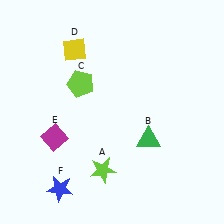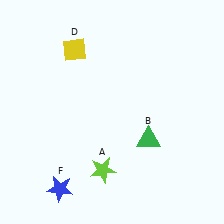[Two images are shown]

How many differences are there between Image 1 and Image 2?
There are 2 differences between the two images.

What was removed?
The lime pentagon (C), the magenta diamond (E) were removed in Image 2.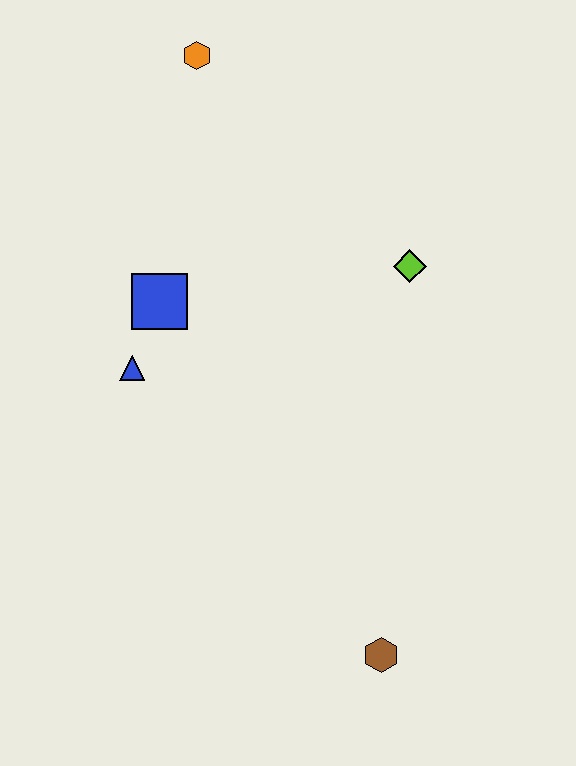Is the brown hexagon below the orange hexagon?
Yes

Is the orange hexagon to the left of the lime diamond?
Yes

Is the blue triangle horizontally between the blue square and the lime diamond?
No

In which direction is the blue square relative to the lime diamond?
The blue square is to the left of the lime diamond.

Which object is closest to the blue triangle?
The blue square is closest to the blue triangle.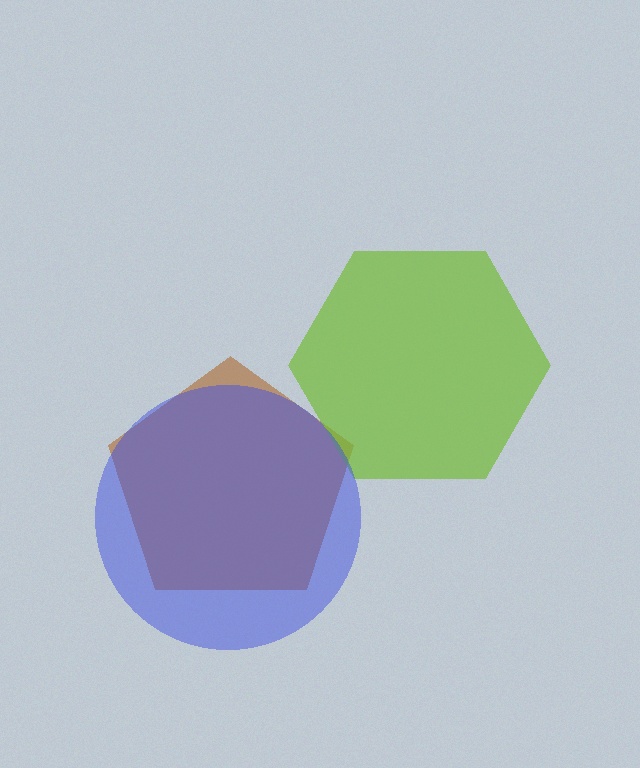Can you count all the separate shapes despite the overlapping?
Yes, there are 3 separate shapes.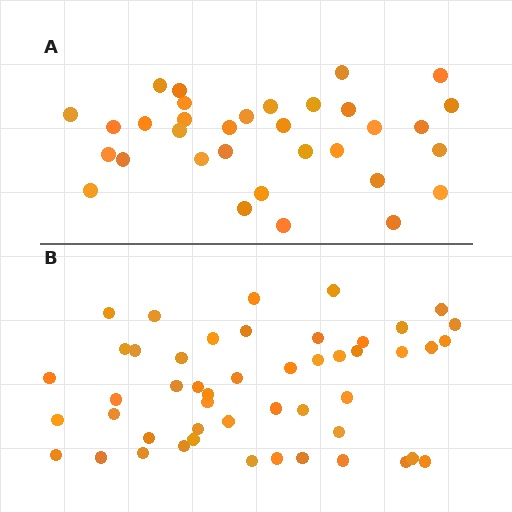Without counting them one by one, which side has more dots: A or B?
Region B (the bottom region) has more dots.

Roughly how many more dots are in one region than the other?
Region B has approximately 15 more dots than region A.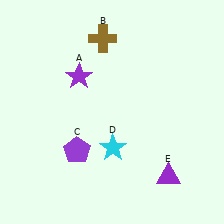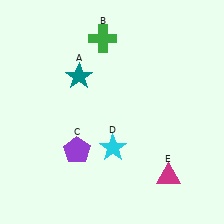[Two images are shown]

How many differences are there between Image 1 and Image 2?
There are 3 differences between the two images.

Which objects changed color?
A changed from purple to teal. B changed from brown to green. E changed from purple to magenta.